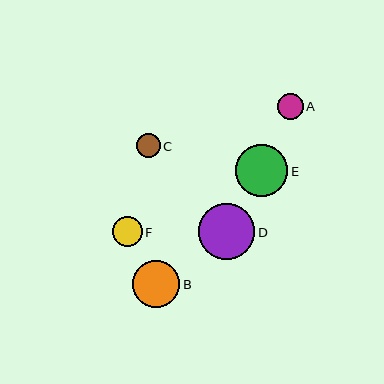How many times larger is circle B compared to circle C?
Circle B is approximately 2.0 times the size of circle C.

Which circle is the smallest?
Circle C is the smallest with a size of approximately 23 pixels.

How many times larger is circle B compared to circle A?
Circle B is approximately 1.8 times the size of circle A.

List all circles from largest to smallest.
From largest to smallest: D, E, B, F, A, C.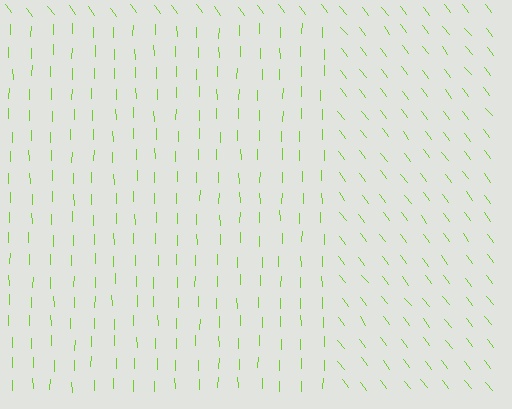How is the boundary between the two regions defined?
The boundary is defined purely by a change in line orientation (approximately 38 degrees difference). All lines are the same color and thickness.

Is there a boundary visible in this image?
Yes, there is a texture boundary formed by a change in line orientation.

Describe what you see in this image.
The image is filled with small lime line segments. A rectangle region in the image has lines oriented differently from the surrounding lines, creating a visible texture boundary.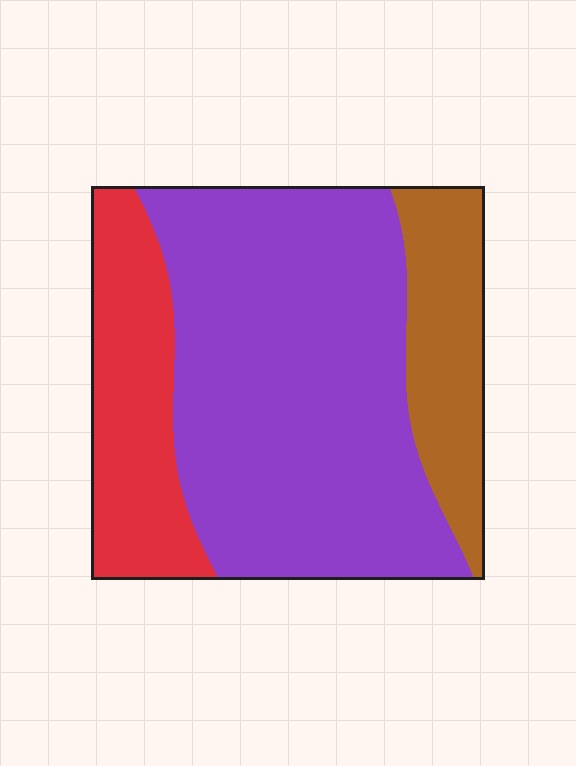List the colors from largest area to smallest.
From largest to smallest: purple, red, brown.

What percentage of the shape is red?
Red covers roughly 20% of the shape.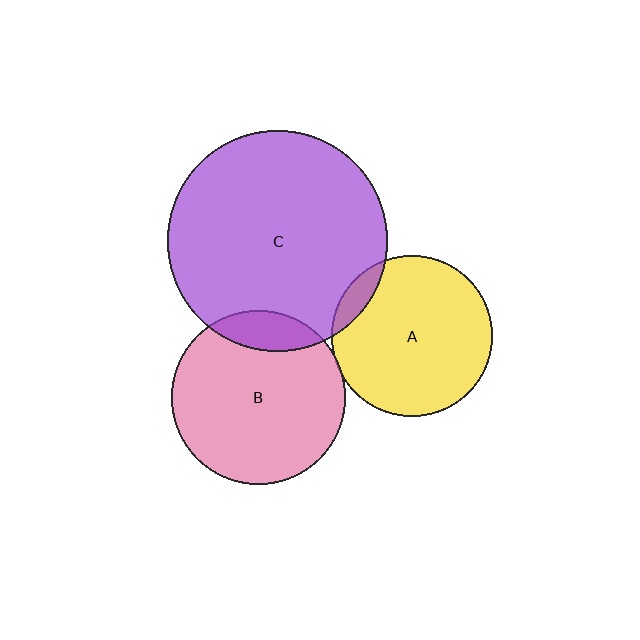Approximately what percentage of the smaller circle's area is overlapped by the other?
Approximately 5%.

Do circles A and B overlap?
Yes.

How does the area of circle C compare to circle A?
Approximately 1.9 times.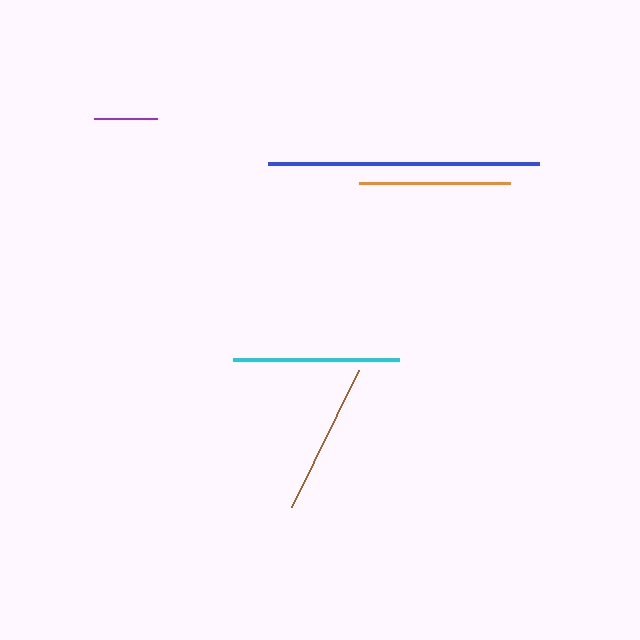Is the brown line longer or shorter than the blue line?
The blue line is longer than the brown line.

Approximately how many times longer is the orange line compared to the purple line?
The orange line is approximately 2.4 times the length of the purple line.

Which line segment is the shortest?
The purple line is the shortest at approximately 62 pixels.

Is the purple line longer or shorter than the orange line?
The orange line is longer than the purple line.